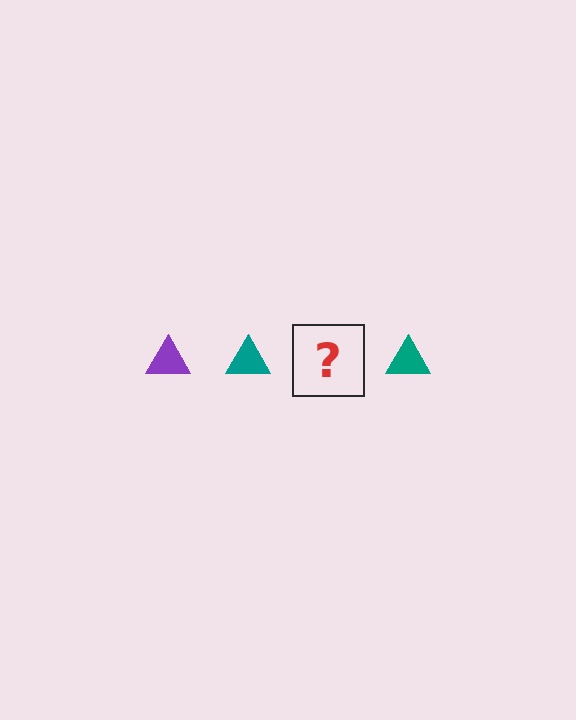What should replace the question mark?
The question mark should be replaced with a purple triangle.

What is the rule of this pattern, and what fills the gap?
The rule is that the pattern cycles through purple, teal triangles. The gap should be filled with a purple triangle.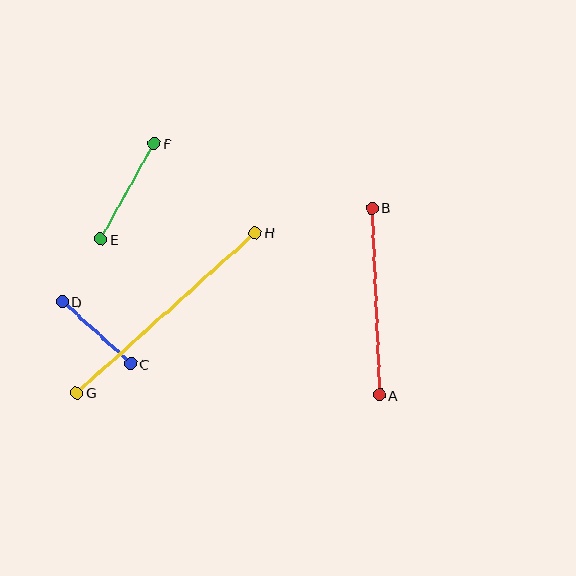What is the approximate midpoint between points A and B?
The midpoint is at approximately (376, 302) pixels.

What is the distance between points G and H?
The distance is approximately 240 pixels.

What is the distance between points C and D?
The distance is approximately 92 pixels.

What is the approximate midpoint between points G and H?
The midpoint is at approximately (166, 313) pixels.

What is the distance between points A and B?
The distance is approximately 187 pixels.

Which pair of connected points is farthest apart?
Points G and H are farthest apart.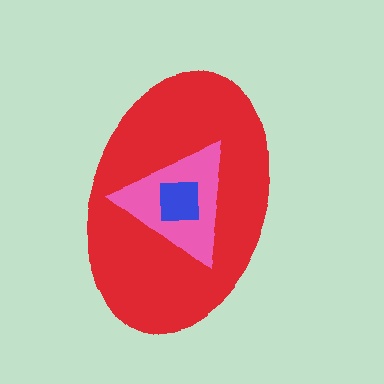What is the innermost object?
The blue square.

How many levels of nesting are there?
3.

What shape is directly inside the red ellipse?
The pink triangle.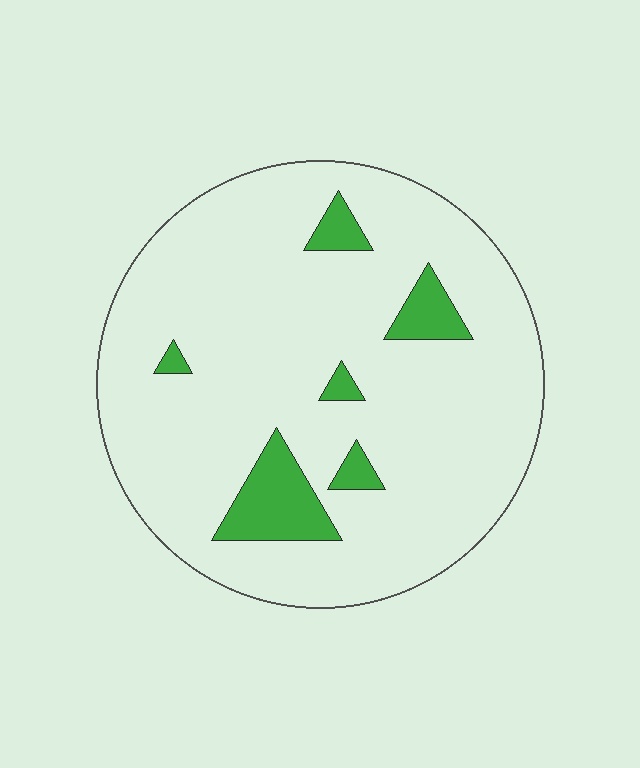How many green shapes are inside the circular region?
6.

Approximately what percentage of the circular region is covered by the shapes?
Approximately 10%.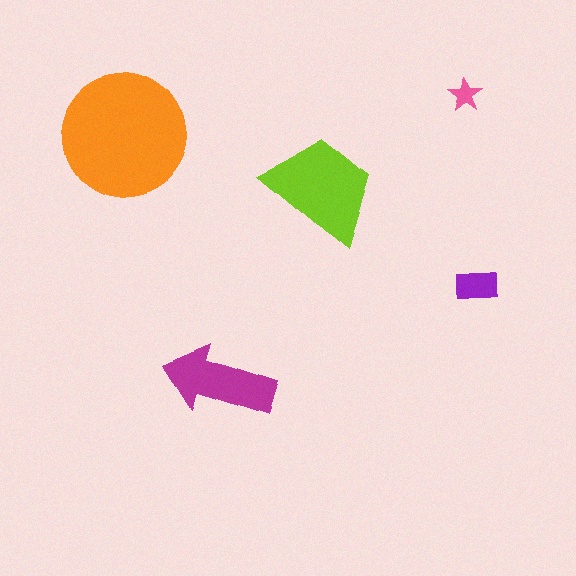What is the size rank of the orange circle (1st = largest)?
1st.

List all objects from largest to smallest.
The orange circle, the lime trapezoid, the magenta arrow, the purple rectangle, the pink star.